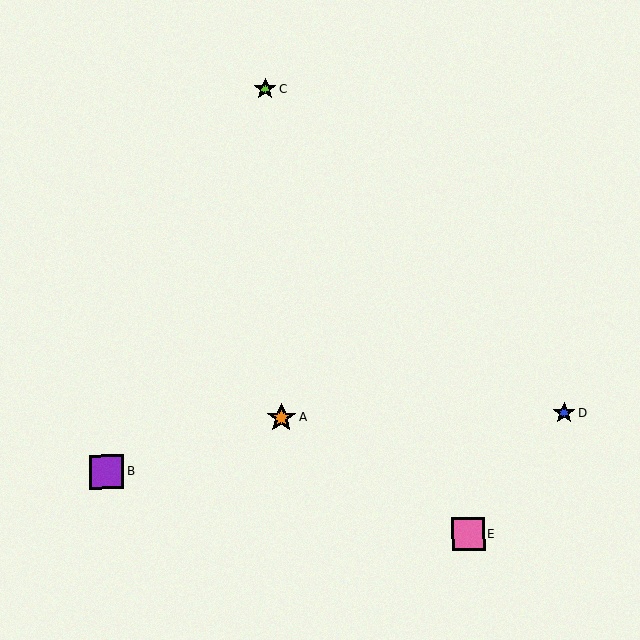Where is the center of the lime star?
The center of the lime star is at (266, 89).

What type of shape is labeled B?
Shape B is a purple square.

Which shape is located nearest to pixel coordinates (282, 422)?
The orange star (labeled A) at (281, 418) is nearest to that location.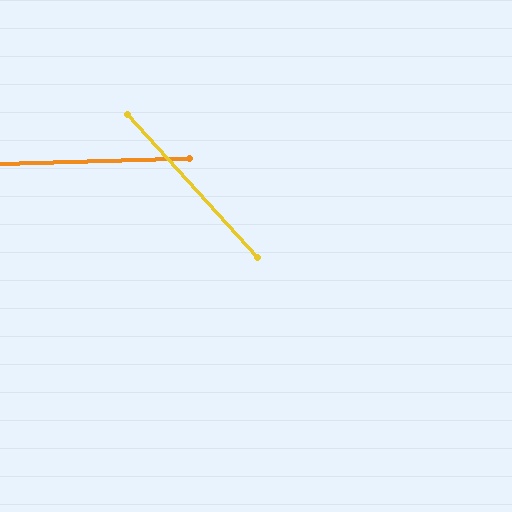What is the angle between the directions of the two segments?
Approximately 50 degrees.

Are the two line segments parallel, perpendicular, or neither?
Neither parallel nor perpendicular — they differ by about 50°.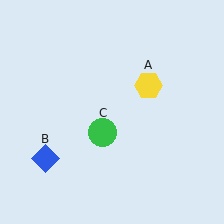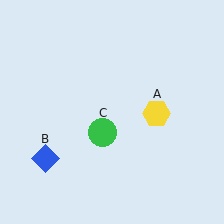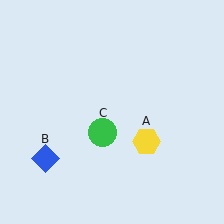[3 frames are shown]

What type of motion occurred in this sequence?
The yellow hexagon (object A) rotated clockwise around the center of the scene.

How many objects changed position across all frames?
1 object changed position: yellow hexagon (object A).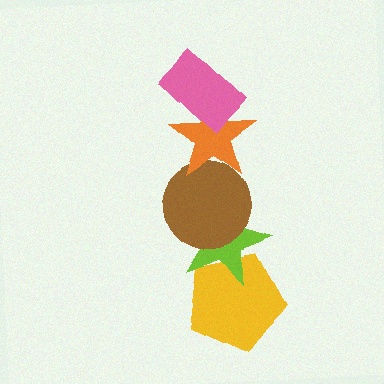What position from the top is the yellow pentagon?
The yellow pentagon is 5th from the top.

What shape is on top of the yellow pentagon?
The lime star is on top of the yellow pentagon.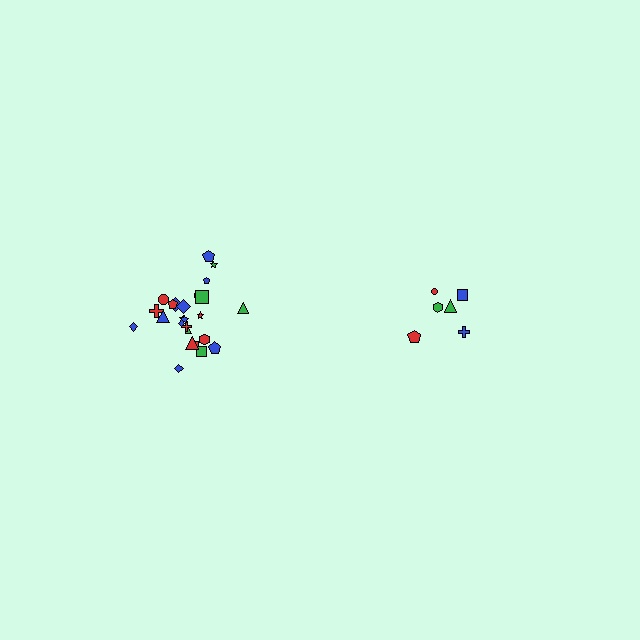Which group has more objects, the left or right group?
The left group.